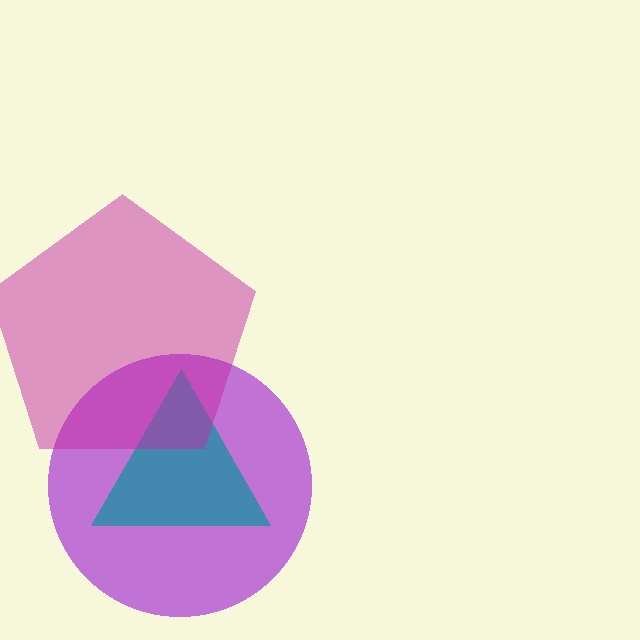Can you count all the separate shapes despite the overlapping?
Yes, there are 3 separate shapes.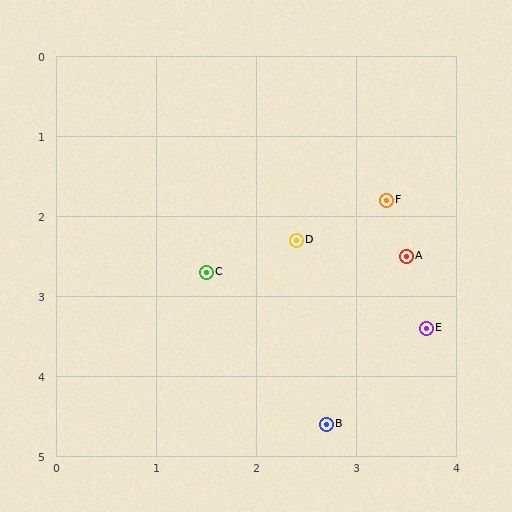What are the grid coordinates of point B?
Point B is at approximately (2.7, 4.6).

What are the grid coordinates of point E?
Point E is at approximately (3.7, 3.4).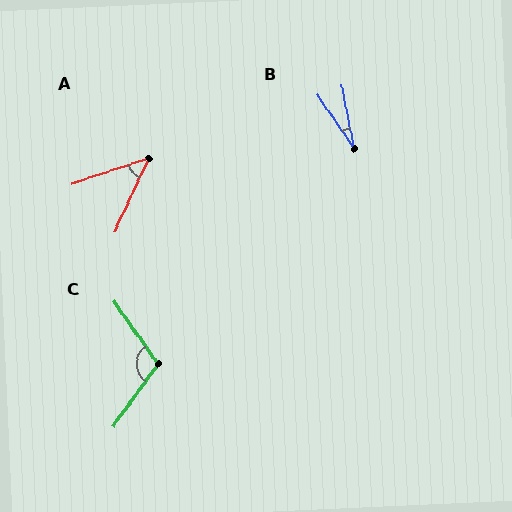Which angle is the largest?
C, at approximately 109 degrees.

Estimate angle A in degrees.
Approximately 47 degrees.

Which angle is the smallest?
B, at approximately 24 degrees.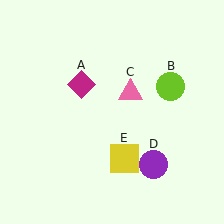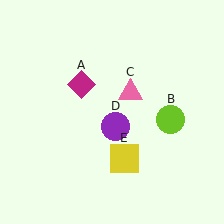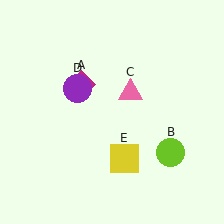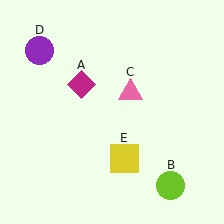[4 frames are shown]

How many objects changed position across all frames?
2 objects changed position: lime circle (object B), purple circle (object D).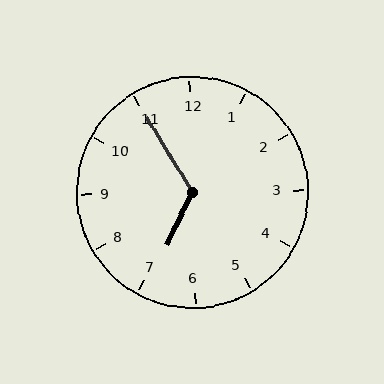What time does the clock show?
6:55.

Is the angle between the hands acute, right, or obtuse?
It is obtuse.